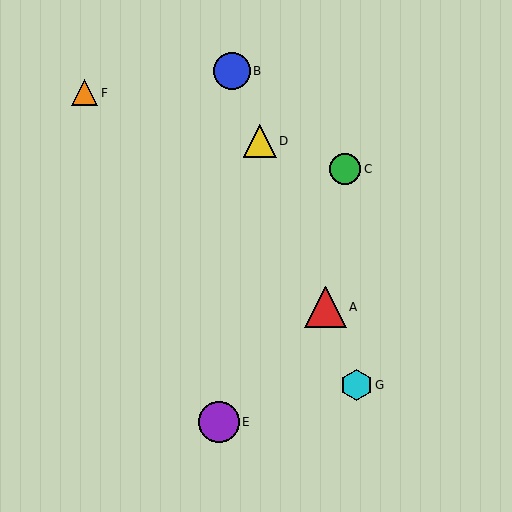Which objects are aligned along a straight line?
Objects A, B, D, G are aligned along a straight line.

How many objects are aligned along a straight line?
4 objects (A, B, D, G) are aligned along a straight line.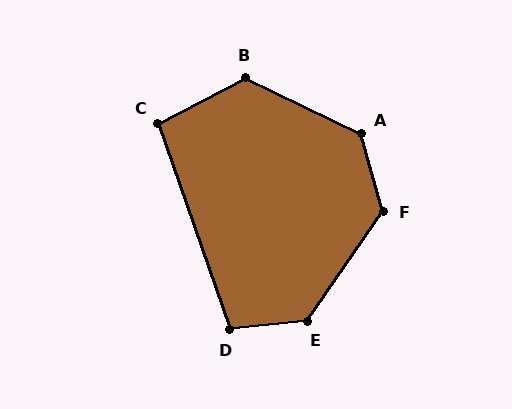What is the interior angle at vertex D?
Approximately 103 degrees (obtuse).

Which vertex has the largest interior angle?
A, at approximately 131 degrees.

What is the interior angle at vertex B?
Approximately 127 degrees (obtuse).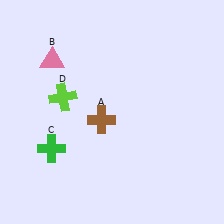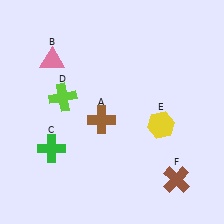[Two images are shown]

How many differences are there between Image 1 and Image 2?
There are 2 differences between the two images.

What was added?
A yellow hexagon (E), a brown cross (F) were added in Image 2.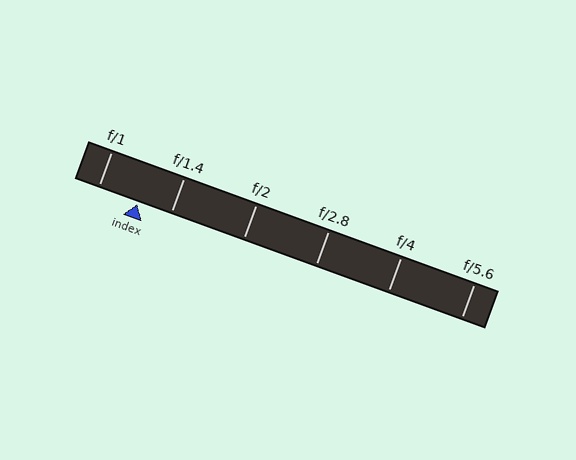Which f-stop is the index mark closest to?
The index mark is closest to f/1.4.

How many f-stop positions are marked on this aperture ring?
There are 6 f-stop positions marked.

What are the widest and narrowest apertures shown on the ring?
The widest aperture shown is f/1 and the narrowest is f/5.6.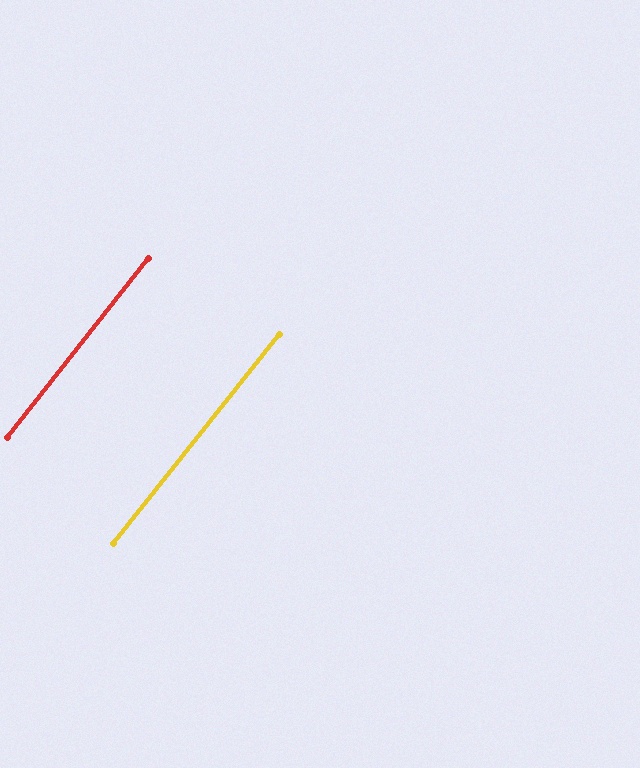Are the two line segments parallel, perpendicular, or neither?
Parallel — their directions differ by only 0.1°.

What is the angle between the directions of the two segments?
Approximately 0 degrees.